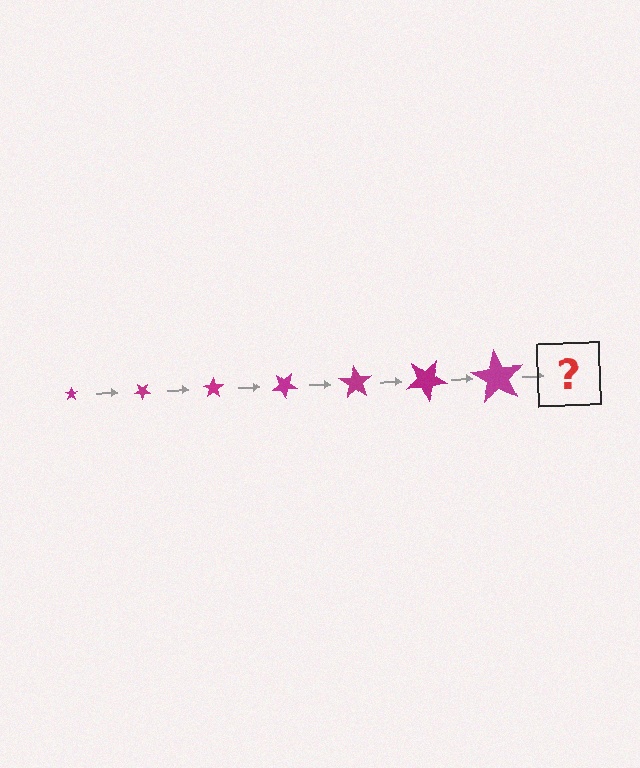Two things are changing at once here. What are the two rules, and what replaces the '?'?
The two rules are that the star grows larger each step and it rotates 35 degrees each step. The '?' should be a star, larger than the previous one and rotated 245 degrees from the start.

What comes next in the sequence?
The next element should be a star, larger than the previous one and rotated 245 degrees from the start.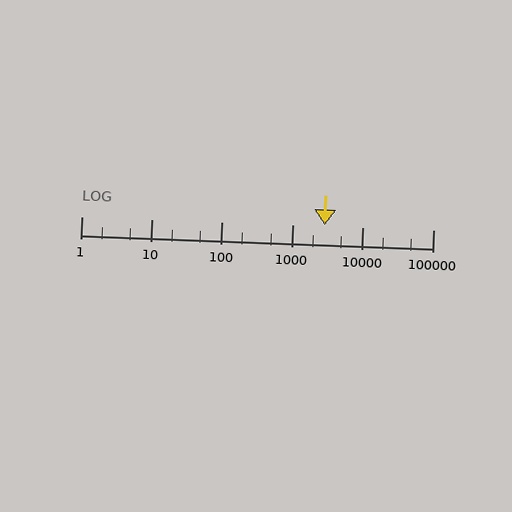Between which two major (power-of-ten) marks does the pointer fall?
The pointer is between 1000 and 10000.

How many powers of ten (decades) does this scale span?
The scale spans 5 decades, from 1 to 100000.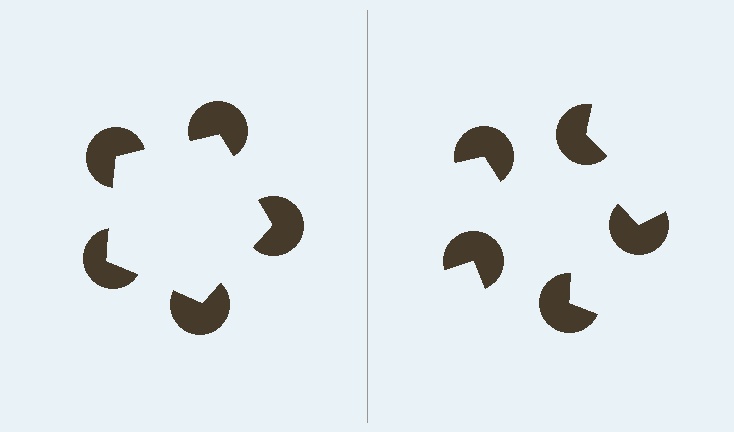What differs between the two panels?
The pac-man discs are positioned identically on both sides; only the wedge orientations differ. On the left they align to a pentagon; on the right they are misaligned.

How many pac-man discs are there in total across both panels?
10 — 5 on each side.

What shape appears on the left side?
An illusory pentagon.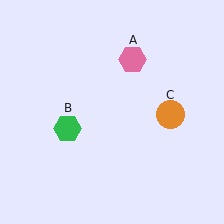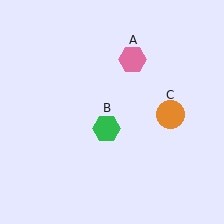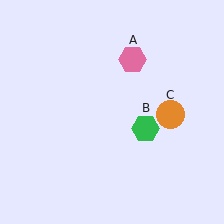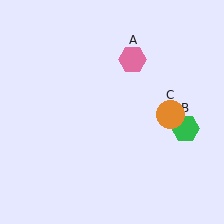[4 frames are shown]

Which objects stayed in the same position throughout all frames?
Pink hexagon (object A) and orange circle (object C) remained stationary.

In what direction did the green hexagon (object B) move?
The green hexagon (object B) moved right.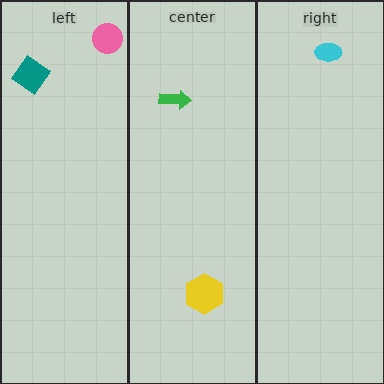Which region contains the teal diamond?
The left region.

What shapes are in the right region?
The cyan ellipse.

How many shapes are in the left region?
2.